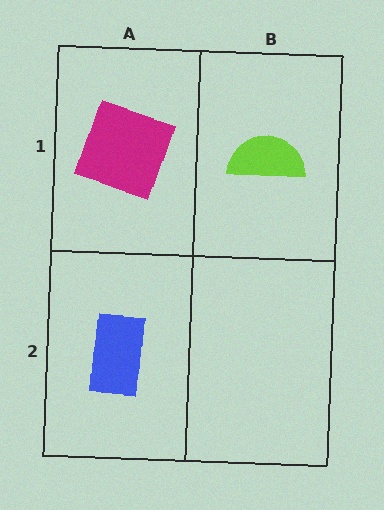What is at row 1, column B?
A lime semicircle.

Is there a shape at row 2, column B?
No, that cell is empty.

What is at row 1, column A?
A magenta square.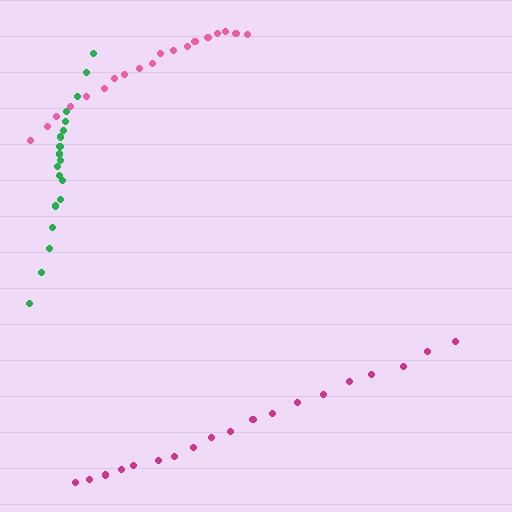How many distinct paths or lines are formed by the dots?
There are 3 distinct paths.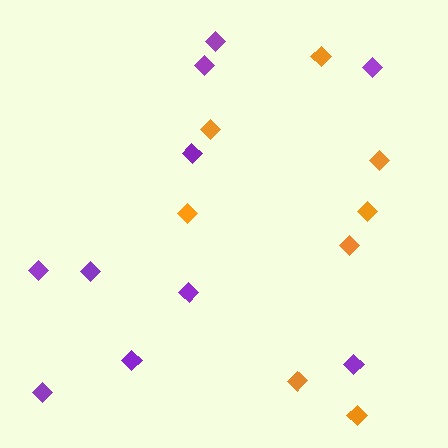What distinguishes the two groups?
There are 2 groups: one group of orange diamonds (8) and one group of purple diamonds (10).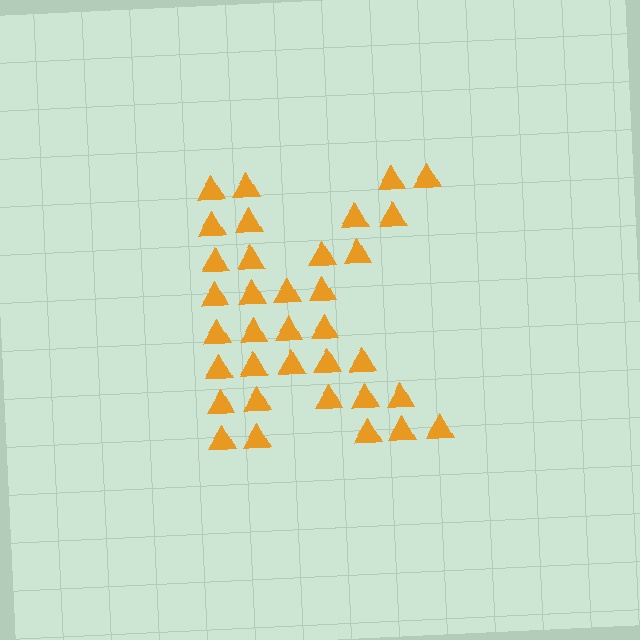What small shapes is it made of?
It is made of small triangles.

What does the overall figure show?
The overall figure shows the letter K.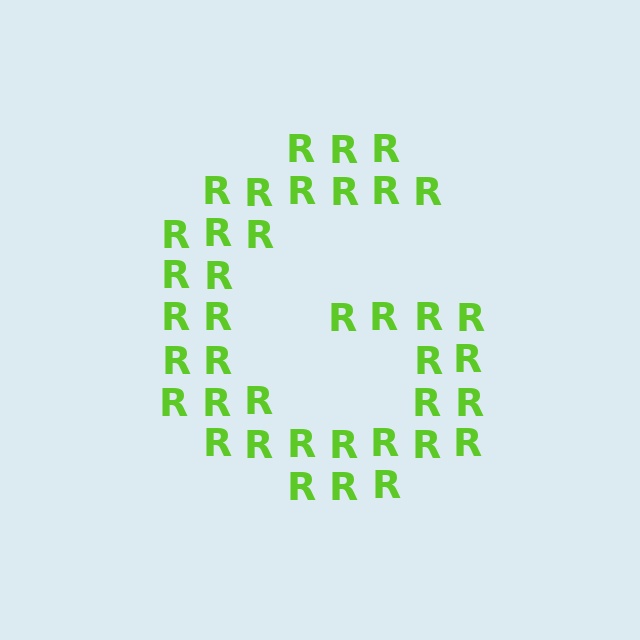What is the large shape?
The large shape is the letter G.